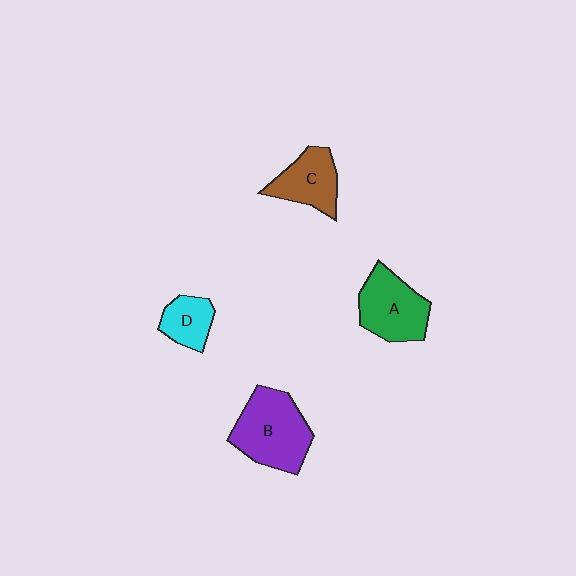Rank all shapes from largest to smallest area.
From largest to smallest: B (purple), A (green), C (brown), D (cyan).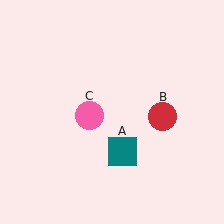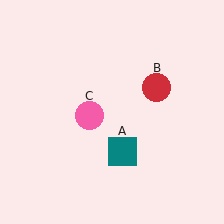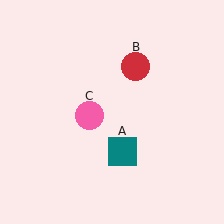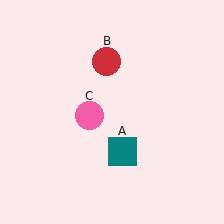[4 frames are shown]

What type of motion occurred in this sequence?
The red circle (object B) rotated counterclockwise around the center of the scene.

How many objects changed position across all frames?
1 object changed position: red circle (object B).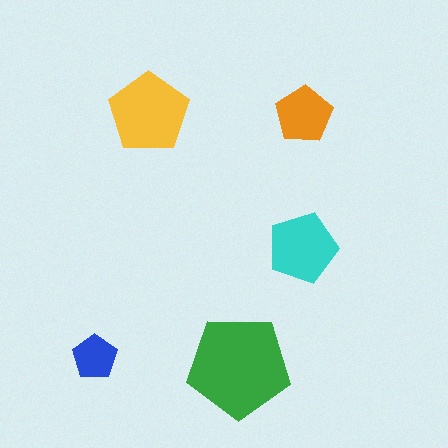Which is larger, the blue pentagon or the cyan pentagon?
The cyan one.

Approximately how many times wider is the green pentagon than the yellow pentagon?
About 1.5 times wider.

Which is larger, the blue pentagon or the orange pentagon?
The orange one.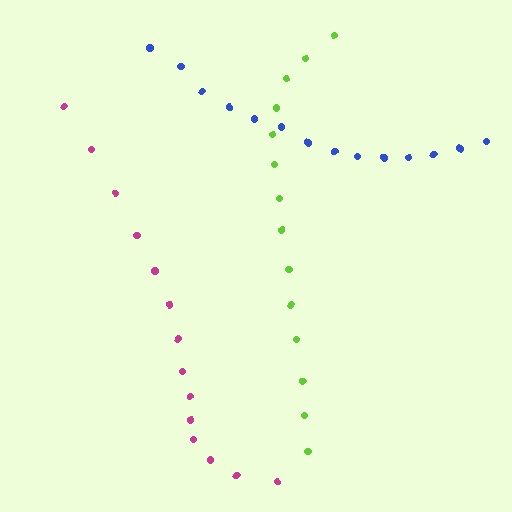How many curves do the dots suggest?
There are 3 distinct paths.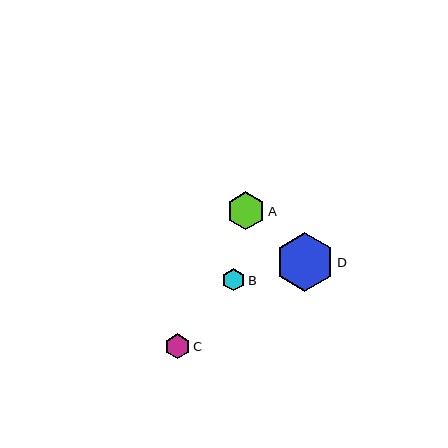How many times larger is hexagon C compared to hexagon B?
Hexagon C is approximately 1.1 times the size of hexagon B.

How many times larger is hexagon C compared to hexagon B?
Hexagon C is approximately 1.1 times the size of hexagon B.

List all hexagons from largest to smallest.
From largest to smallest: D, A, C, B.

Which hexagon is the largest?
Hexagon D is the largest with a size of approximately 59 pixels.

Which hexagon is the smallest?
Hexagon B is the smallest with a size of approximately 22 pixels.